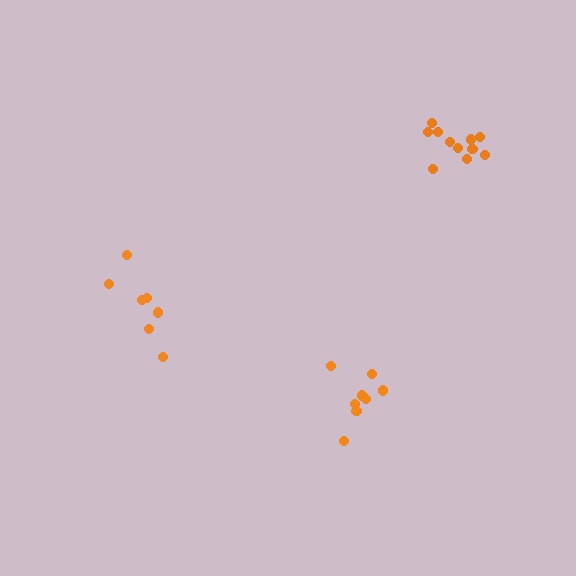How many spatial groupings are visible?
There are 3 spatial groupings.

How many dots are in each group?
Group 1: 11 dots, Group 2: 8 dots, Group 3: 7 dots (26 total).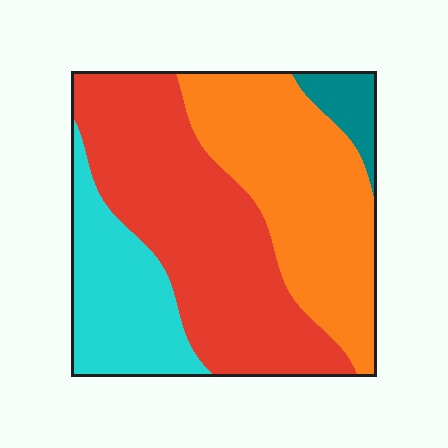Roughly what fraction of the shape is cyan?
Cyan takes up about one fifth (1/5) of the shape.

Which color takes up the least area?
Teal, at roughly 5%.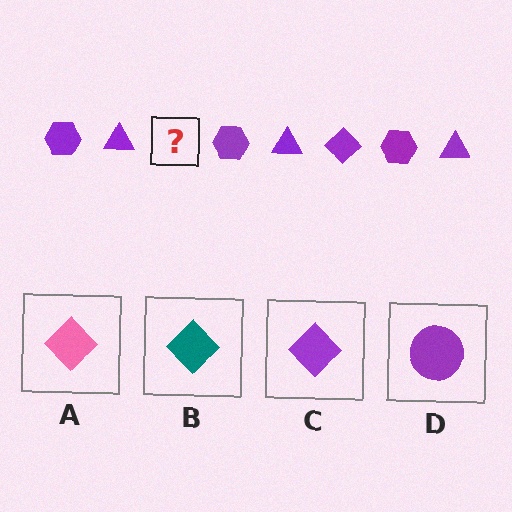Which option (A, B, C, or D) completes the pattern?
C.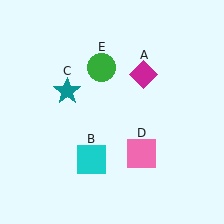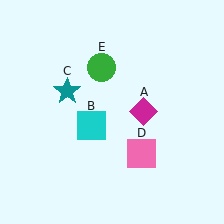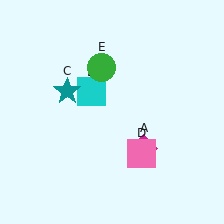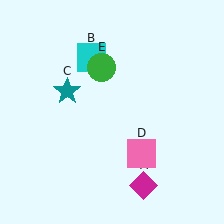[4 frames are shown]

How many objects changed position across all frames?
2 objects changed position: magenta diamond (object A), cyan square (object B).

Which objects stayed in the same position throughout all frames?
Teal star (object C) and pink square (object D) and green circle (object E) remained stationary.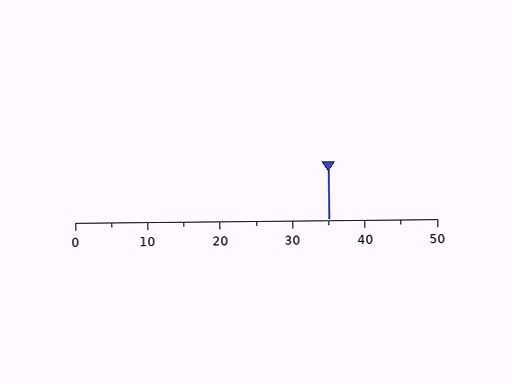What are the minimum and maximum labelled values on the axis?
The axis runs from 0 to 50.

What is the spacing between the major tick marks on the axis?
The major ticks are spaced 10 apart.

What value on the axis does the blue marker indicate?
The marker indicates approximately 35.